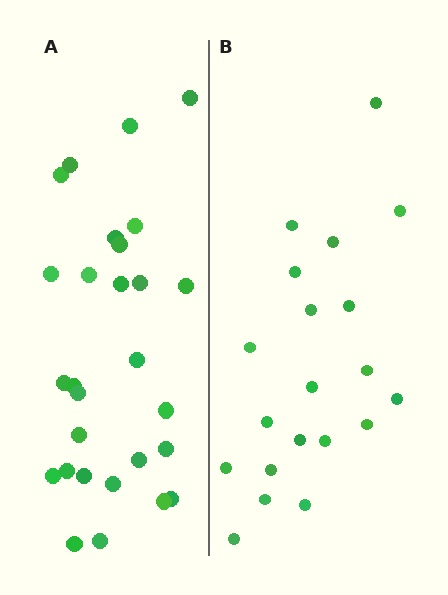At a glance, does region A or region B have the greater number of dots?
Region A (the left region) has more dots.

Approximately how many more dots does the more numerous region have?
Region A has roughly 8 or so more dots than region B.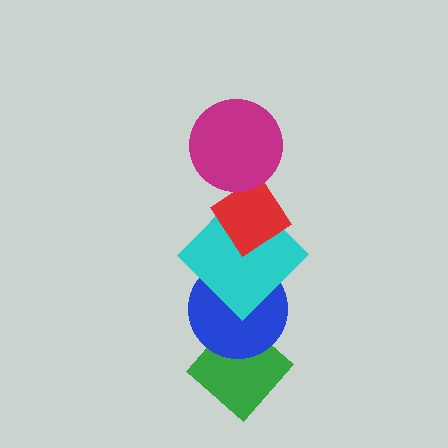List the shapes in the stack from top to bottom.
From top to bottom: the magenta circle, the red diamond, the cyan diamond, the blue circle, the green diamond.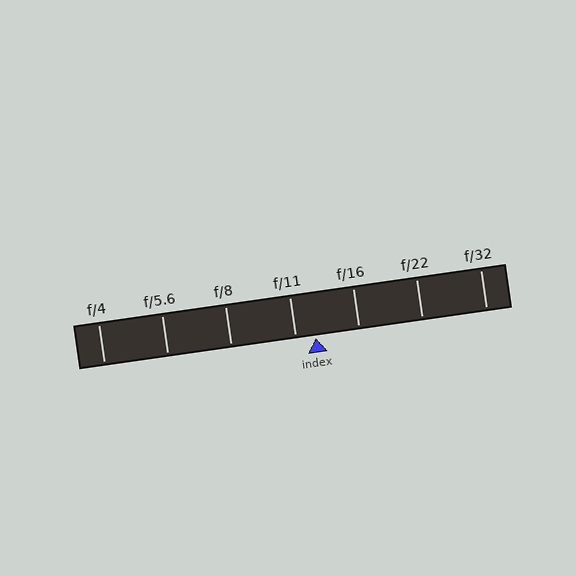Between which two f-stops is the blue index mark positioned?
The index mark is between f/11 and f/16.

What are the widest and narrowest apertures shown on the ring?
The widest aperture shown is f/4 and the narrowest is f/32.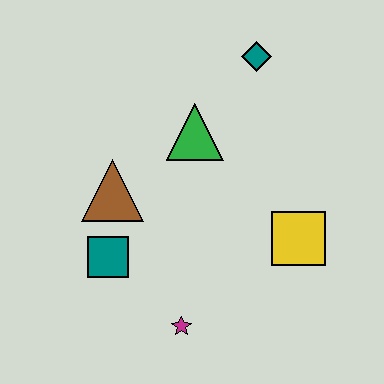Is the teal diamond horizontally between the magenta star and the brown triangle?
No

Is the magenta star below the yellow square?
Yes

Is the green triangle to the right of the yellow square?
No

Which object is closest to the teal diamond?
The green triangle is closest to the teal diamond.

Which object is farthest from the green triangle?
The magenta star is farthest from the green triangle.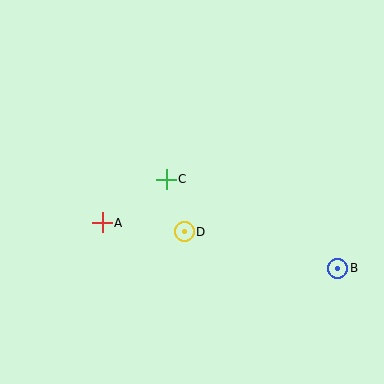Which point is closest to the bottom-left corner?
Point A is closest to the bottom-left corner.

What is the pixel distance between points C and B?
The distance between C and B is 193 pixels.